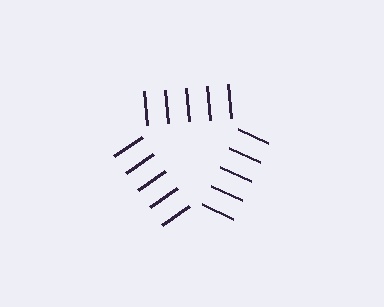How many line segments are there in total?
15 — 5 along each of the 3 edges.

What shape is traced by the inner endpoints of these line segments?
An illusory triangle — the line segments terminate on its edges but no continuous stroke is drawn.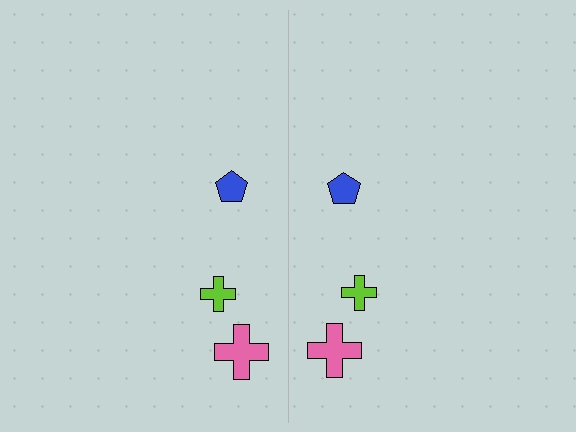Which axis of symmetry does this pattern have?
The pattern has a vertical axis of symmetry running through the center of the image.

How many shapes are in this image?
There are 6 shapes in this image.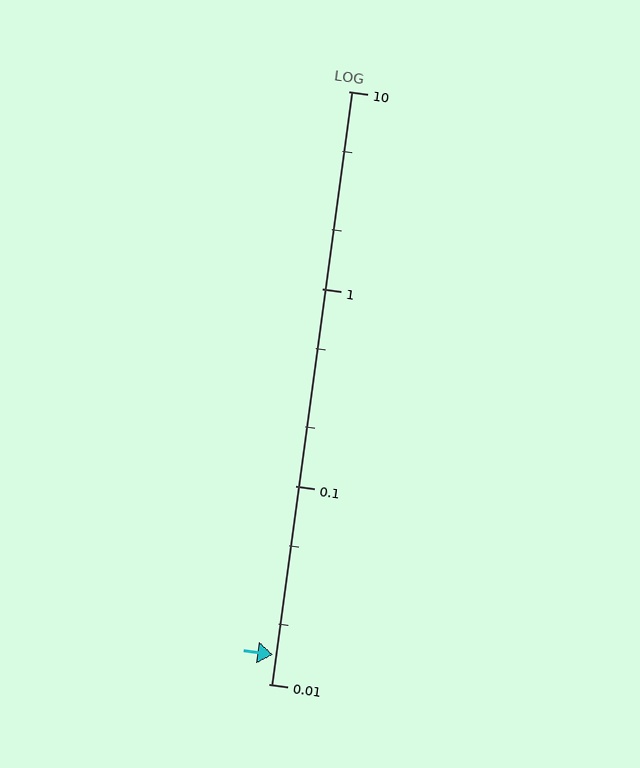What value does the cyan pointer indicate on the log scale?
The pointer indicates approximately 0.014.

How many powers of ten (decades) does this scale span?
The scale spans 3 decades, from 0.01 to 10.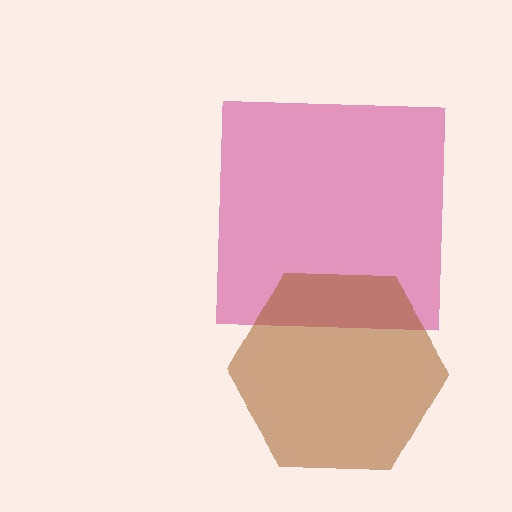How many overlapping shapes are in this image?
There are 2 overlapping shapes in the image.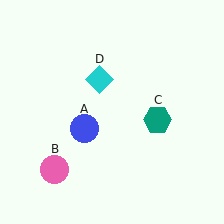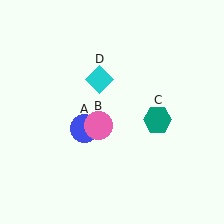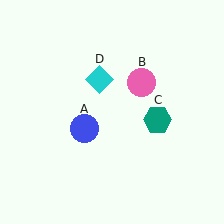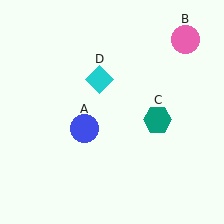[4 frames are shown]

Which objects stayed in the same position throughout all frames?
Blue circle (object A) and teal hexagon (object C) and cyan diamond (object D) remained stationary.